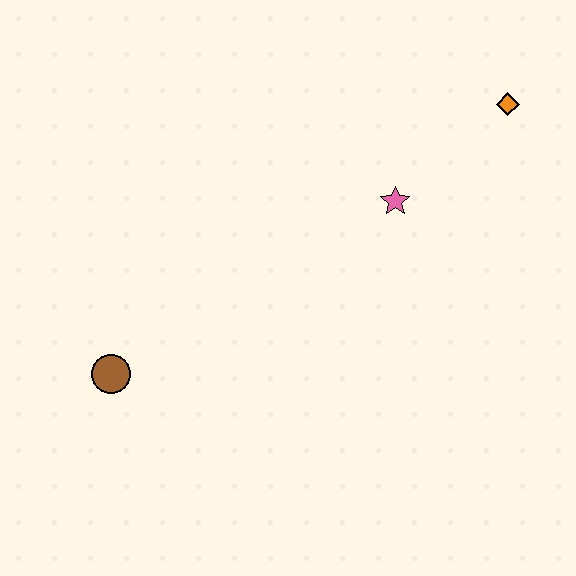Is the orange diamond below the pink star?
No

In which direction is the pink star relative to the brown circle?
The pink star is to the right of the brown circle.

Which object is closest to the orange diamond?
The pink star is closest to the orange diamond.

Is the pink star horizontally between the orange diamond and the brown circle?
Yes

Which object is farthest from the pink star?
The brown circle is farthest from the pink star.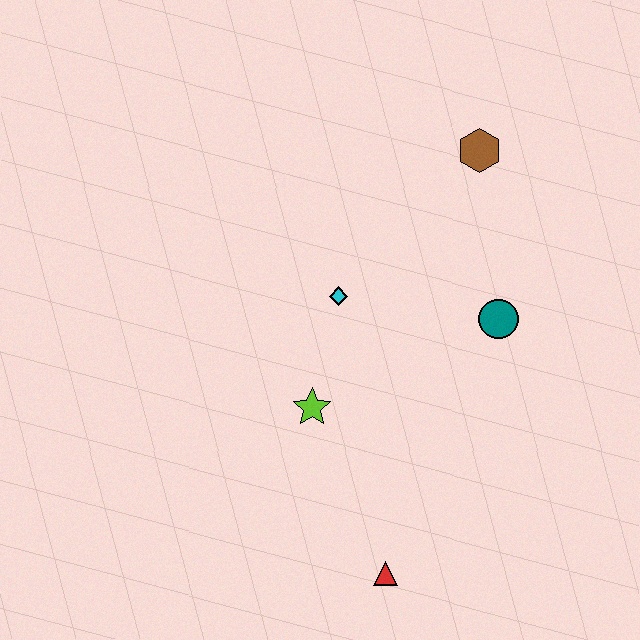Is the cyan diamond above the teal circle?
Yes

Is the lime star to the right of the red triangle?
No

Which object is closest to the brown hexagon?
The teal circle is closest to the brown hexagon.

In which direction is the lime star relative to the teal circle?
The lime star is to the left of the teal circle.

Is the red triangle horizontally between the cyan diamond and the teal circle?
Yes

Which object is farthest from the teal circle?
The red triangle is farthest from the teal circle.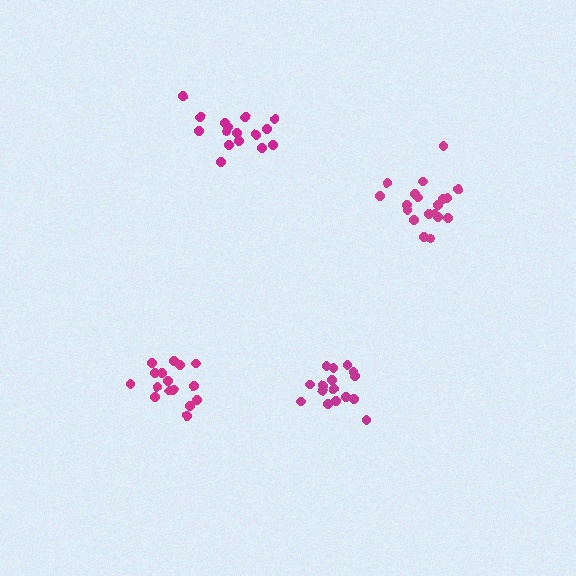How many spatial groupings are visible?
There are 4 spatial groupings.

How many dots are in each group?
Group 1: 16 dots, Group 2: 16 dots, Group 3: 19 dots, Group 4: 16 dots (67 total).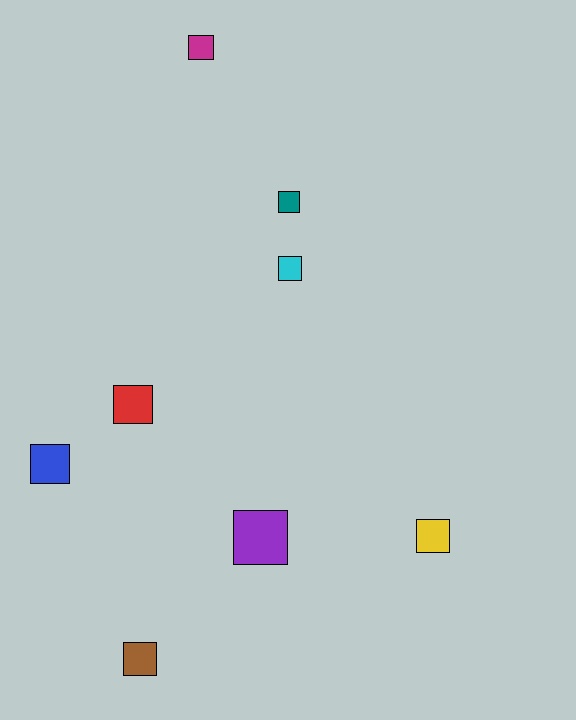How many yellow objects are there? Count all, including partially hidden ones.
There is 1 yellow object.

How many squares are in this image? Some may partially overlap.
There are 8 squares.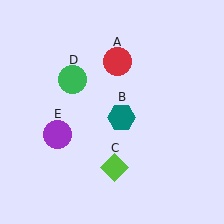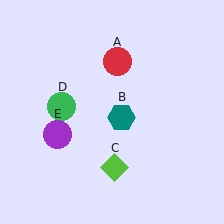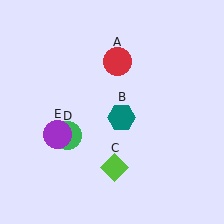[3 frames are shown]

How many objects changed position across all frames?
1 object changed position: green circle (object D).